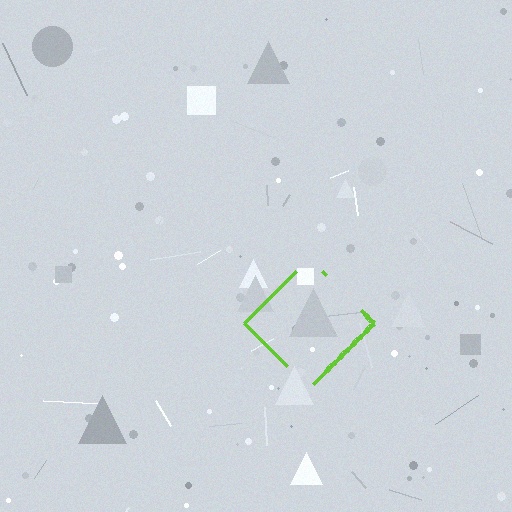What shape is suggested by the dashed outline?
The dashed outline suggests a diamond.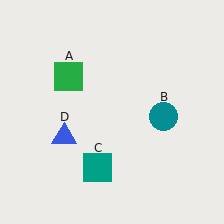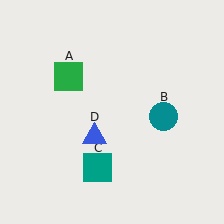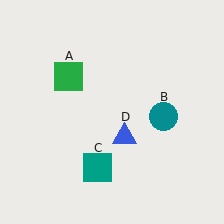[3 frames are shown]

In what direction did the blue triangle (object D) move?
The blue triangle (object D) moved right.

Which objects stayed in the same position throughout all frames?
Green square (object A) and teal circle (object B) and teal square (object C) remained stationary.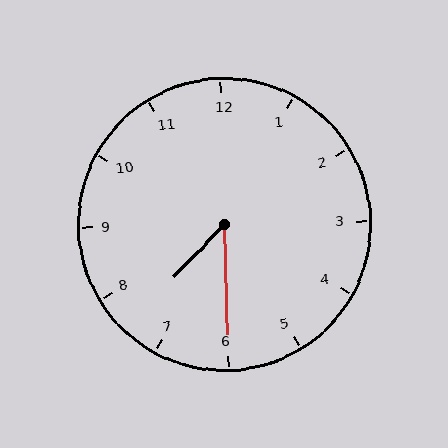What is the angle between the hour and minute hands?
Approximately 45 degrees.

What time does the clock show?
7:30.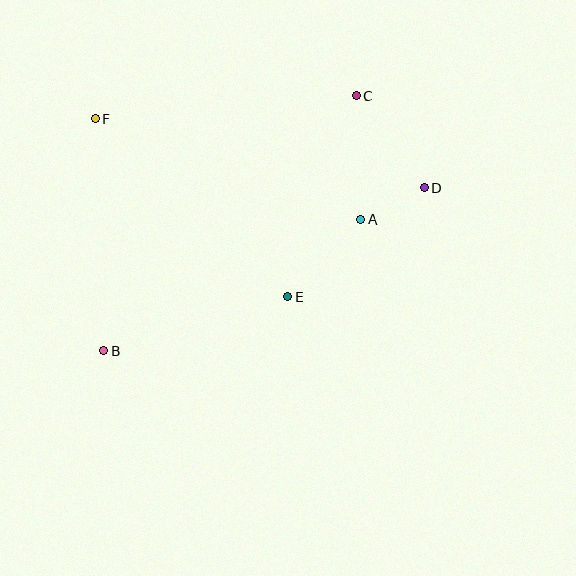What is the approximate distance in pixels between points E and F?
The distance between E and F is approximately 263 pixels.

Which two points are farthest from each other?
Points B and D are farthest from each other.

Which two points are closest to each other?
Points A and D are closest to each other.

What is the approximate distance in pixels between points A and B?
The distance between A and B is approximately 288 pixels.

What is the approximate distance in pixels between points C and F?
The distance between C and F is approximately 261 pixels.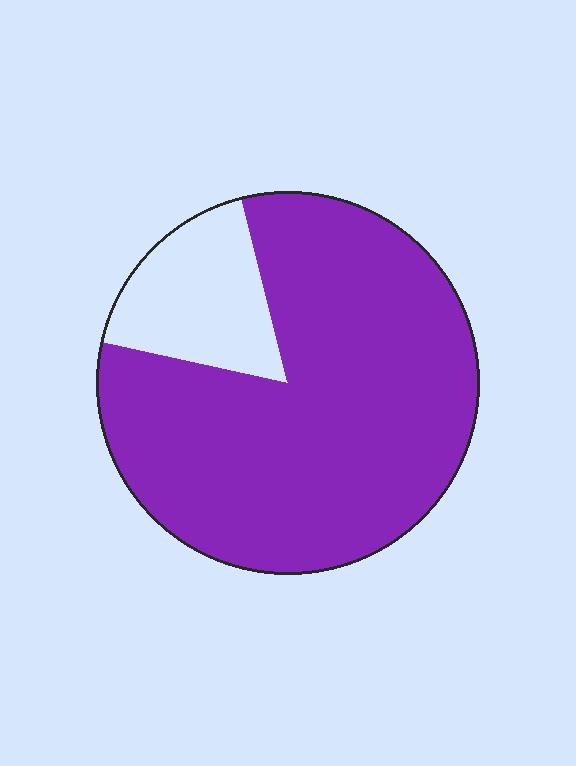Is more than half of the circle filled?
Yes.